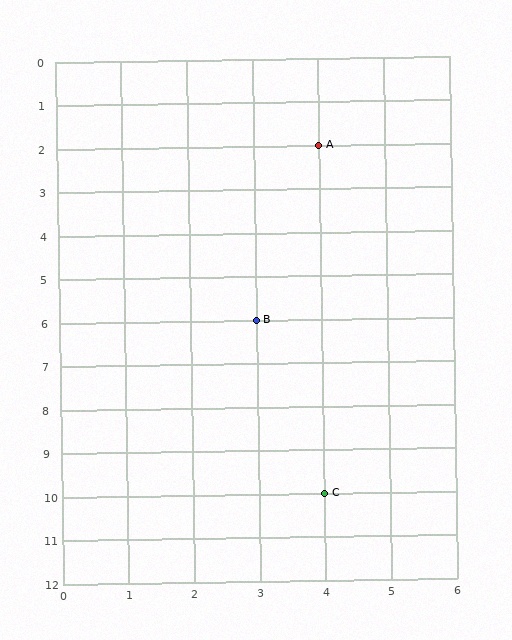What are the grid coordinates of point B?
Point B is at grid coordinates (3, 6).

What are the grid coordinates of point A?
Point A is at grid coordinates (4, 2).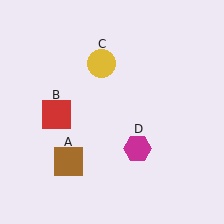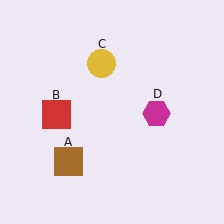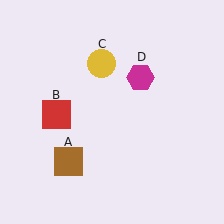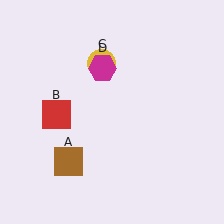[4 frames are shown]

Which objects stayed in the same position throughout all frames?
Brown square (object A) and red square (object B) and yellow circle (object C) remained stationary.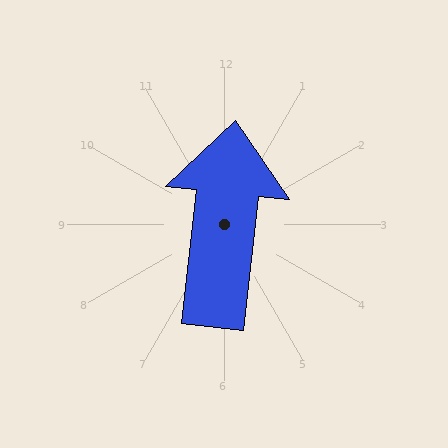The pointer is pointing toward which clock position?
Roughly 12 o'clock.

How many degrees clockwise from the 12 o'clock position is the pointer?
Approximately 6 degrees.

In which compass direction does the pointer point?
North.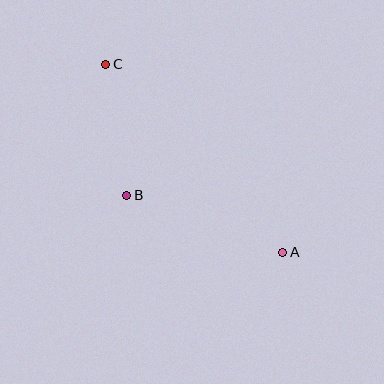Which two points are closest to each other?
Points B and C are closest to each other.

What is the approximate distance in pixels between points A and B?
The distance between A and B is approximately 166 pixels.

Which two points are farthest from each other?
Points A and C are farthest from each other.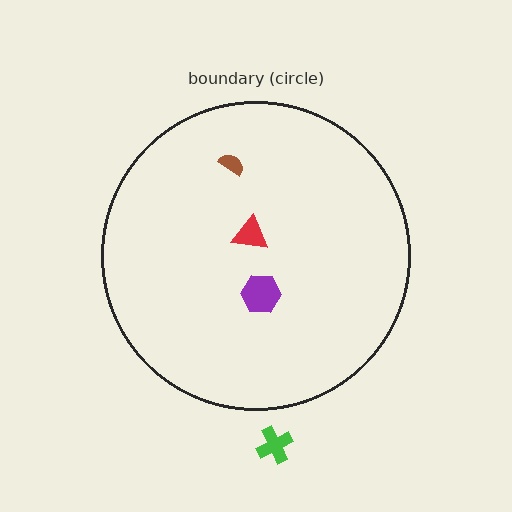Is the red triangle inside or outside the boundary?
Inside.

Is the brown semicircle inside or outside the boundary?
Inside.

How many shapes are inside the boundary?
3 inside, 1 outside.